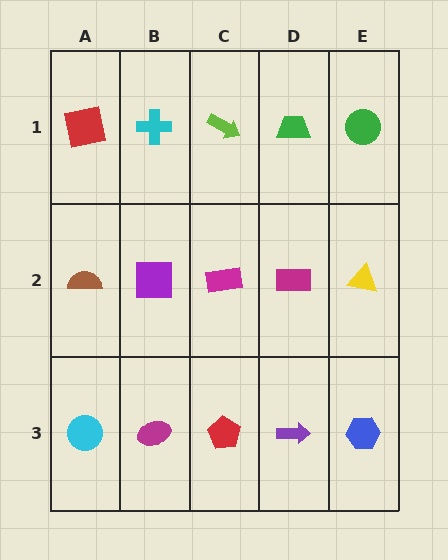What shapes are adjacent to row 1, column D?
A magenta rectangle (row 2, column D), a lime arrow (row 1, column C), a green circle (row 1, column E).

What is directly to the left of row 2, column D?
A magenta rectangle.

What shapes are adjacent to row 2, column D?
A green trapezoid (row 1, column D), a purple arrow (row 3, column D), a magenta rectangle (row 2, column C), a yellow triangle (row 2, column E).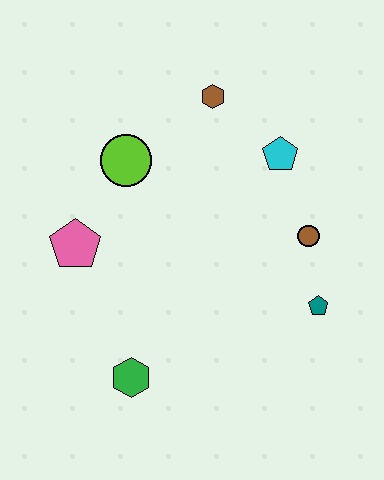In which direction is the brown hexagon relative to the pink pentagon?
The brown hexagon is above the pink pentagon.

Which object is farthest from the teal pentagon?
The pink pentagon is farthest from the teal pentagon.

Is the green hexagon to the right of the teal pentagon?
No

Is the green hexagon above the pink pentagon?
No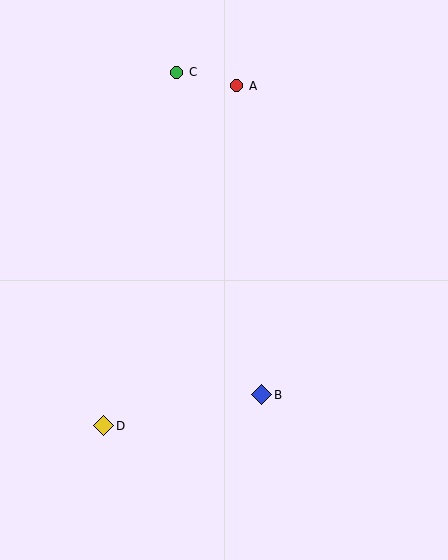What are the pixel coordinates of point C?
Point C is at (177, 72).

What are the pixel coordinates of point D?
Point D is at (104, 426).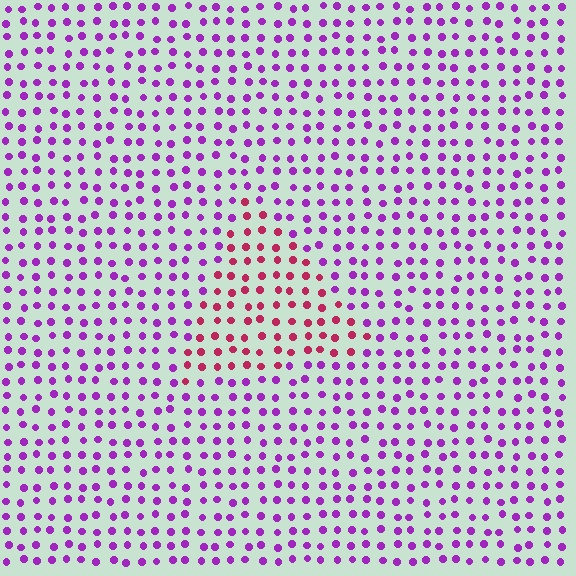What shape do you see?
I see a triangle.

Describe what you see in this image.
The image is filled with small purple elements in a uniform arrangement. A triangle-shaped region is visible where the elements are tinted to a slightly different hue, forming a subtle color boundary.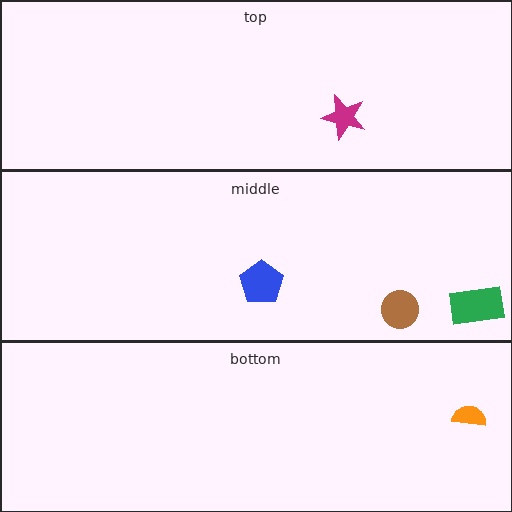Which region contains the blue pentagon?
The middle region.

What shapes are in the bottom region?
The orange semicircle.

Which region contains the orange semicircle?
The bottom region.